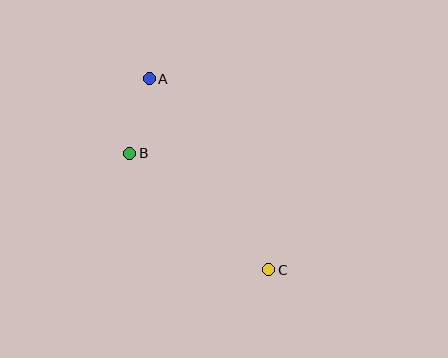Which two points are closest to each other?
Points A and B are closest to each other.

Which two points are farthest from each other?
Points A and C are farthest from each other.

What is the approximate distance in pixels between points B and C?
The distance between B and C is approximately 181 pixels.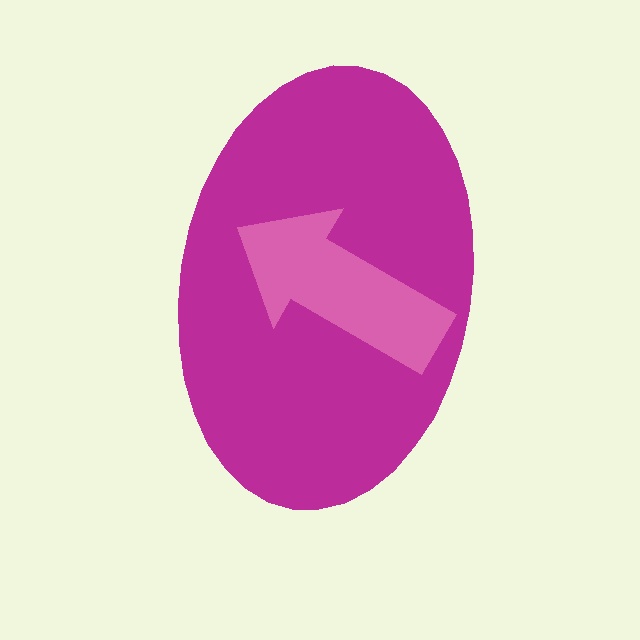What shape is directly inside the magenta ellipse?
The pink arrow.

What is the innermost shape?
The pink arrow.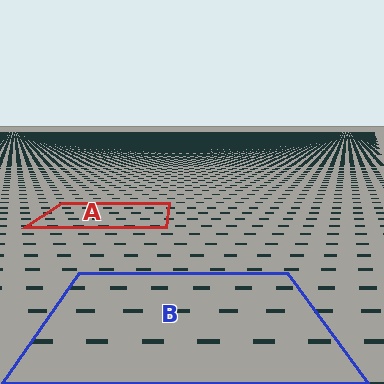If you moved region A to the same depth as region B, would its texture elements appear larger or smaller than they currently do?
They would appear larger. At a closer depth, the same texture elements are projected at a bigger on-screen size.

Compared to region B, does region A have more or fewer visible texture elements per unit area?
Region A has more texture elements per unit area — they are packed more densely because it is farther away.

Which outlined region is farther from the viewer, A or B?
Region A is farther from the viewer — the texture elements inside it appear smaller and more densely packed.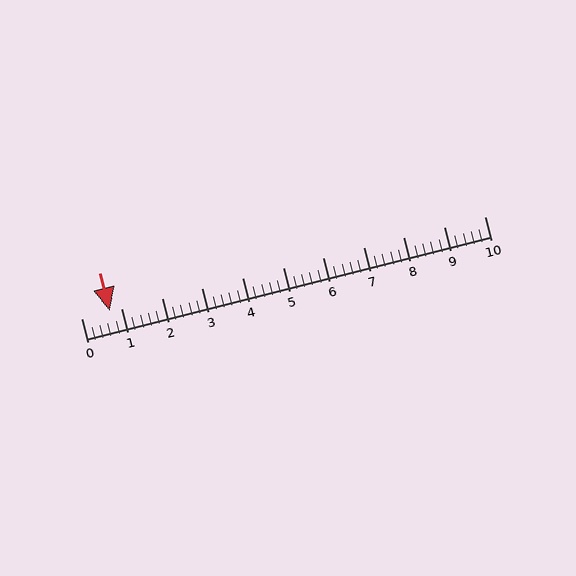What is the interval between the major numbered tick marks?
The major tick marks are spaced 1 units apart.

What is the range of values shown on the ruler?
The ruler shows values from 0 to 10.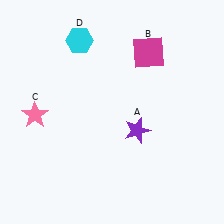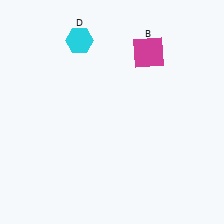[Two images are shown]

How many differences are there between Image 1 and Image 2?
There are 2 differences between the two images.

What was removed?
The pink star (C), the purple star (A) were removed in Image 2.